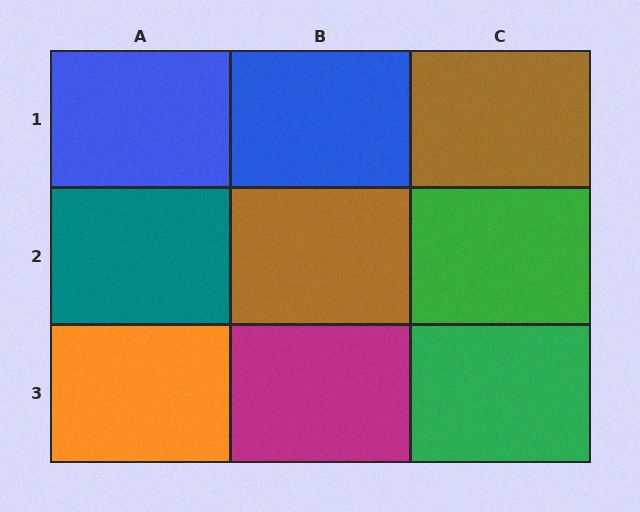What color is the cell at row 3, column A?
Orange.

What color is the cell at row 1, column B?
Blue.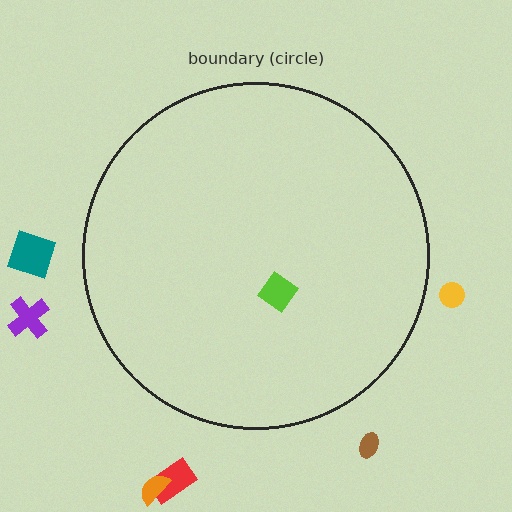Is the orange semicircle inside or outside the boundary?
Outside.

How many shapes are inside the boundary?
1 inside, 6 outside.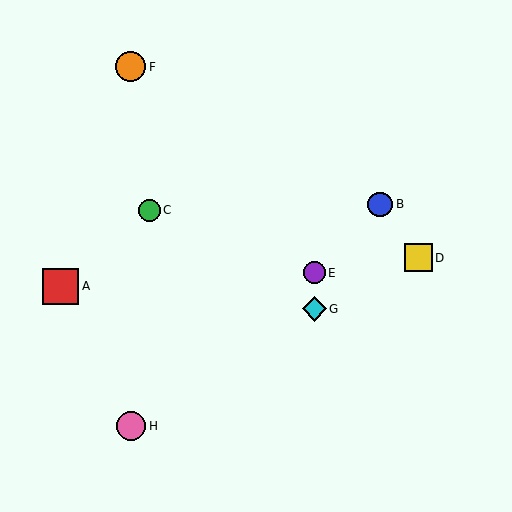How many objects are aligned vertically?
2 objects (E, G) are aligned vertically.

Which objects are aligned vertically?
Objects E, G are aligned vertically.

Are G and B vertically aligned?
No, G is at x≈314 and B is at x≈380.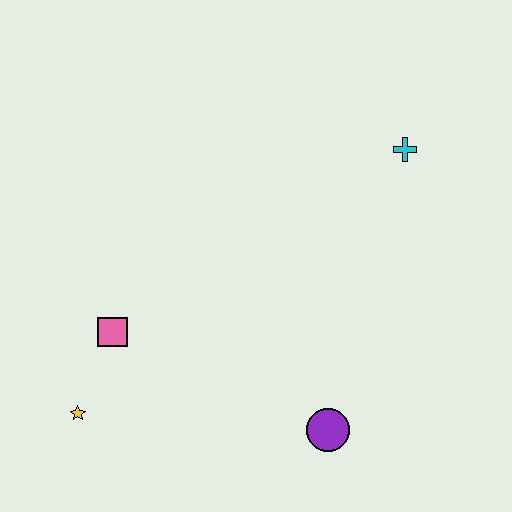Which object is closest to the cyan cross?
The purple circle is closest to the cyan cross.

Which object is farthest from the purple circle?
The cyan cross is farthest from the purple circle.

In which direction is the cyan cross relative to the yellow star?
The cyan cross is to the right of the yellow star.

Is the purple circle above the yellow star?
No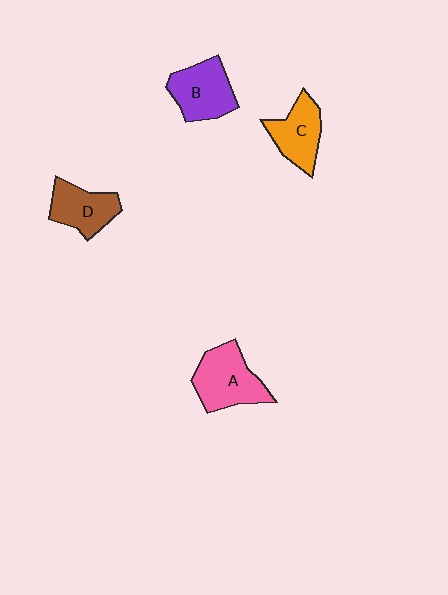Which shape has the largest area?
Shape A (pink).